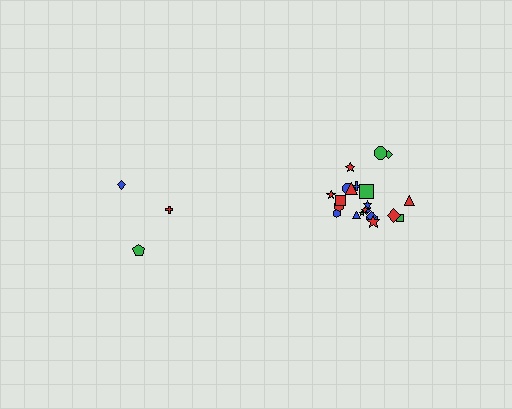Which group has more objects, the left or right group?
The right group.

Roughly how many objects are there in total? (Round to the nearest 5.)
Roughly 25 objects in total.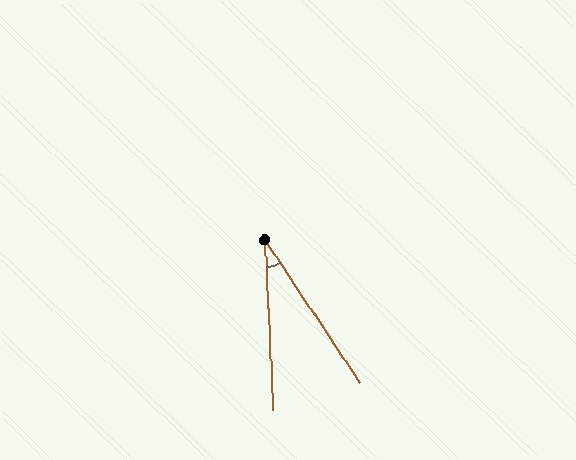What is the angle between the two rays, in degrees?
Approximately 31 degrees.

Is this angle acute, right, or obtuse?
It is acute.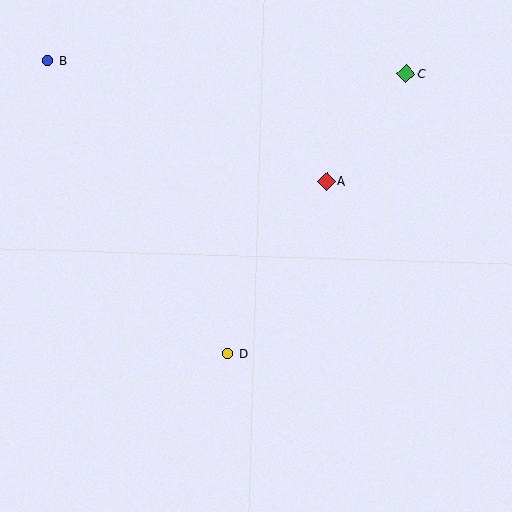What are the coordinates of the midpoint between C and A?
The midpoint between C and A is at (366, 128).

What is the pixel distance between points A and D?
The distance between A and D is 198 pixels.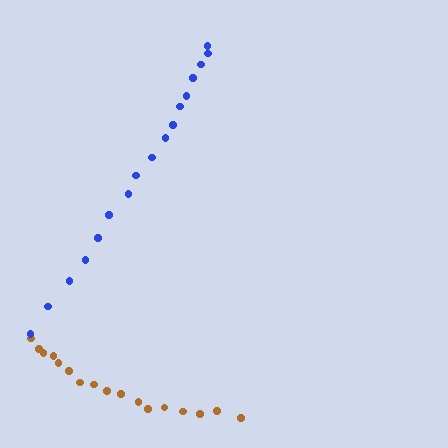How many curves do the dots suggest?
There are 2 distinct paths.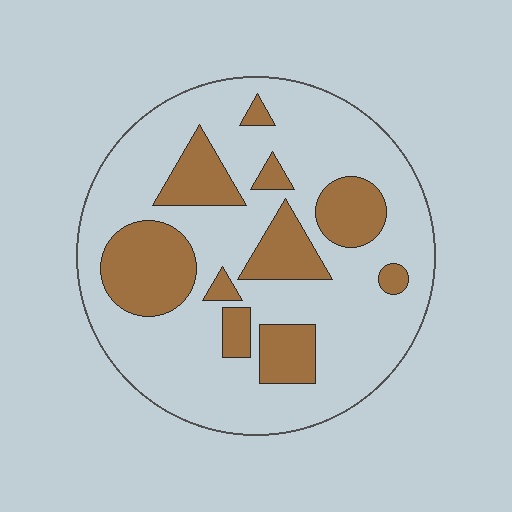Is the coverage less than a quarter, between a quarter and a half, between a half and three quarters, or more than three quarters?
Between a quarter and a half.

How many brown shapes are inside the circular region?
10.